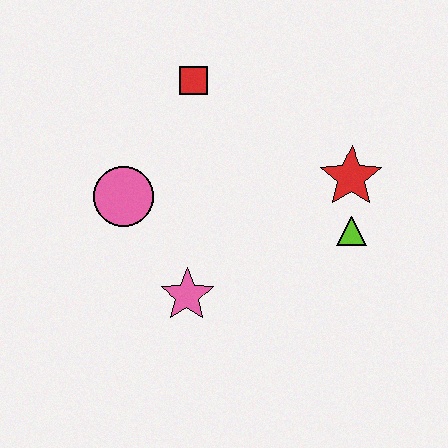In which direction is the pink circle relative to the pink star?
The pink circle is above the pink star.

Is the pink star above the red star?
No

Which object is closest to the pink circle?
The pink star is closest to the pink circle.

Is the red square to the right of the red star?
No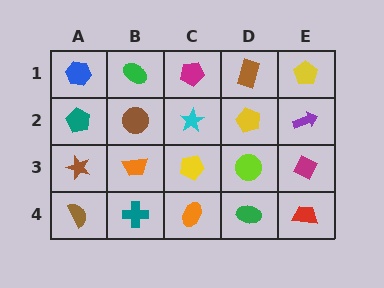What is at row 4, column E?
A red trapezoid.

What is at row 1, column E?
A yellow pentagon.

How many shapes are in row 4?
5 shapes.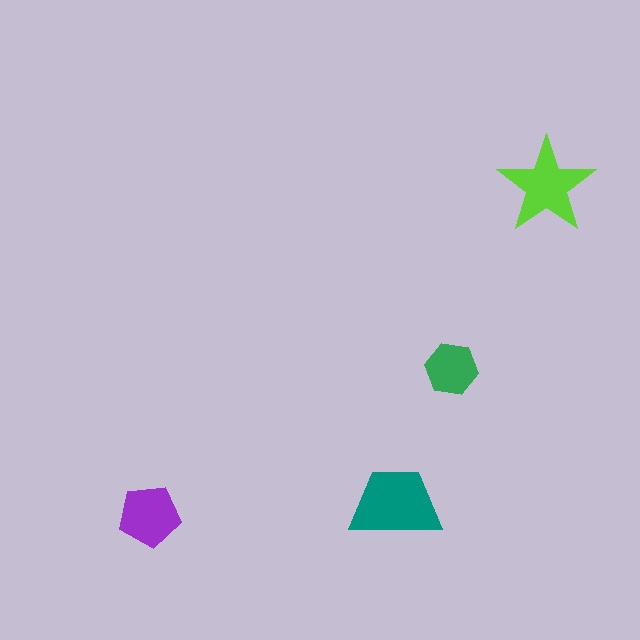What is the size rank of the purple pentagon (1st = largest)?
3rd.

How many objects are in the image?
There are 4 objects in the image.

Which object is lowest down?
The purple pentagon is bottommost.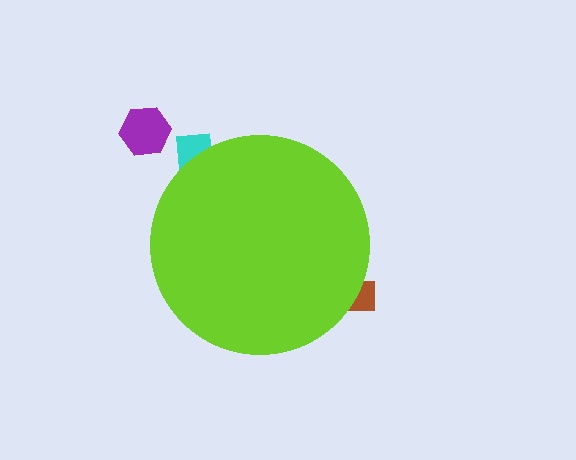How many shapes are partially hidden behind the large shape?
2 shapes are partially hidden.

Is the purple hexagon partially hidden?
No, the purple hexagon is fully visible.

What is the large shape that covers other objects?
A lime circle.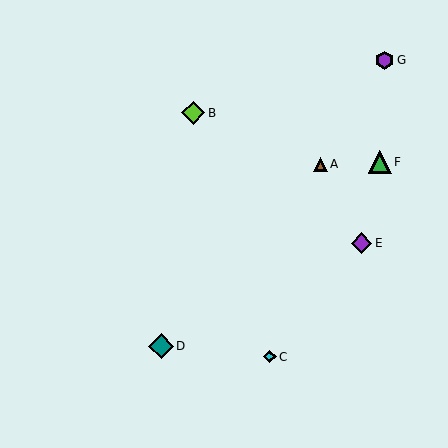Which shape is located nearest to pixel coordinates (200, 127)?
The lime diamond (labeled B) at (193, 113) is nearest to that location.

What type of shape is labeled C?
Shape C is a cyan diamond.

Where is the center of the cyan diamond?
The center of the cyan diamond is at (270, 357).